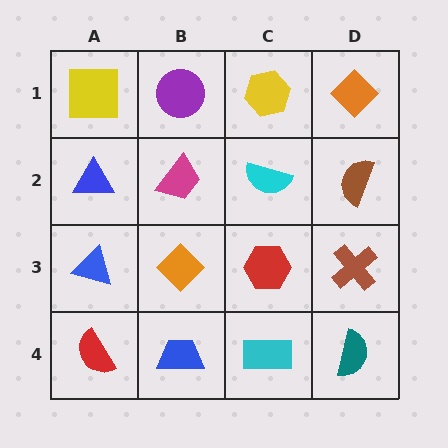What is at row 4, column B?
A blue trapezoid.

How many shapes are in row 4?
4 shapes.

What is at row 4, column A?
A red semicircle.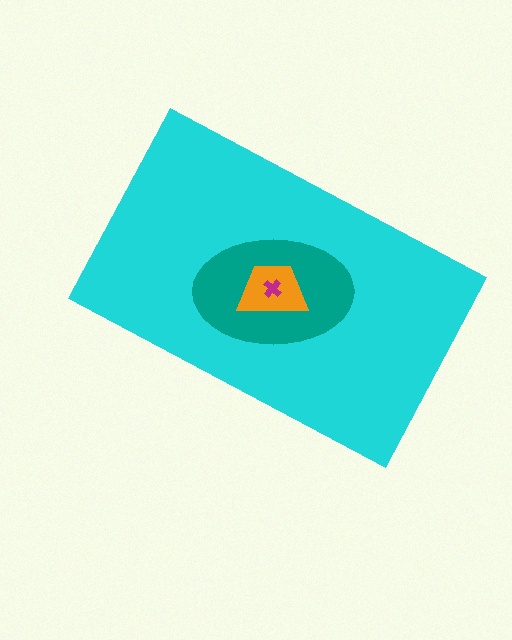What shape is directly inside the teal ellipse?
The orange trapezoid.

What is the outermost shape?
The cyan rectangle.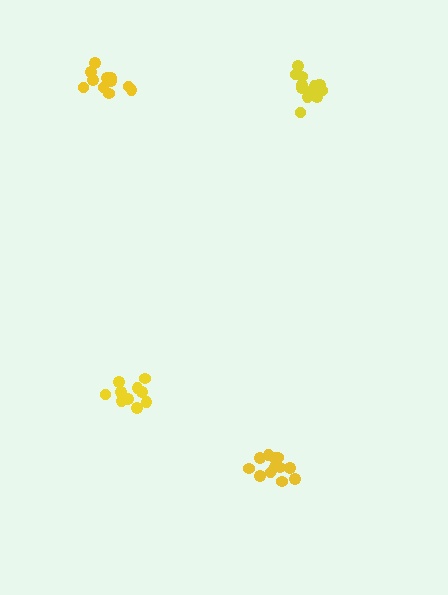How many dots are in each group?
Group 1: 10 dots, Group 2: 12 dots, Group 3: 12 dots, Group 4: 14 dots (48 total).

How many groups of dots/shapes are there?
There are 4 groups.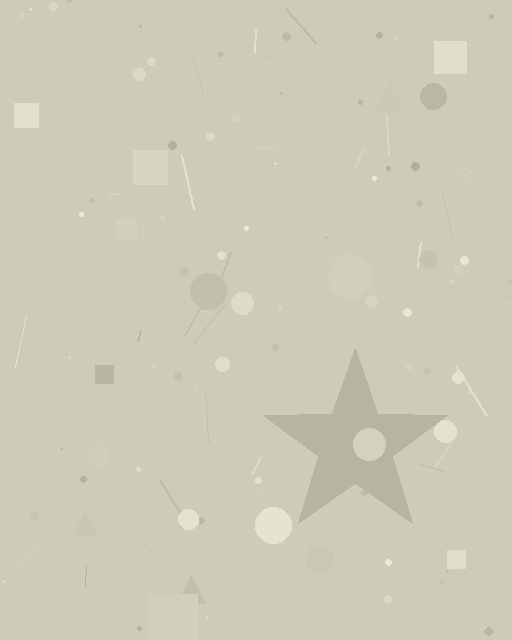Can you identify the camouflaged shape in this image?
The camouflaged shape is a star.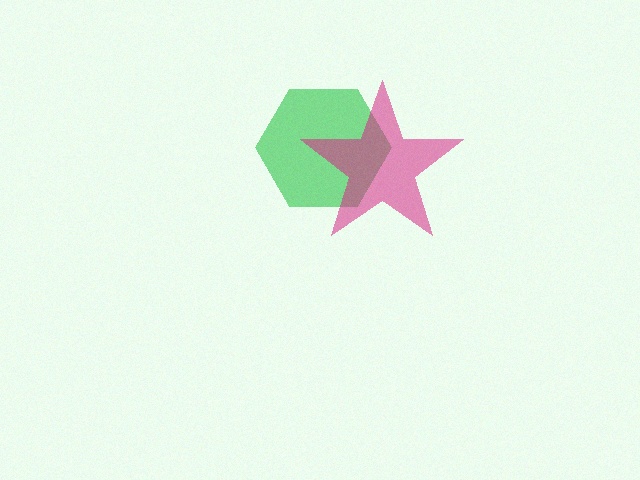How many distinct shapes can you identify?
There are 2 distinct shapes: a green hexagon, a magenta star.